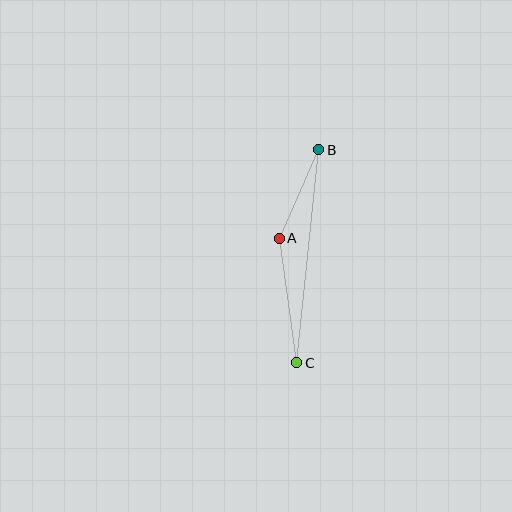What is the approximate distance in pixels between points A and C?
The distance between A and C is approximately 125 pixels.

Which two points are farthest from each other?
Points B and C are farthest from each other.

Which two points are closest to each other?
Points A and B are closest to each other.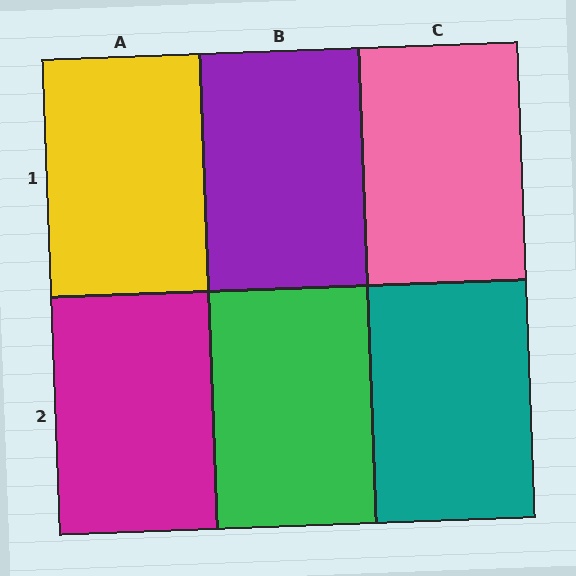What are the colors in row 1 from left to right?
Yellow, purple, pink.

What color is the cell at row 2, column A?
Magenta.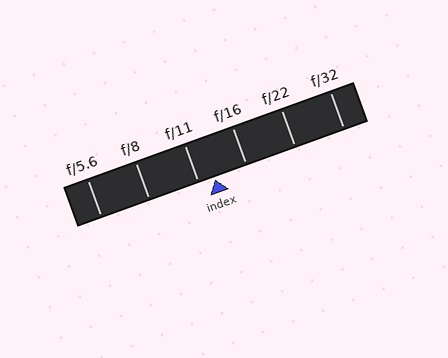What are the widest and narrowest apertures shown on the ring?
The widest aperture shown is f/5.6 and the narrowest is f/32.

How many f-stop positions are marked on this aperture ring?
There are 6 f-stop positions marked.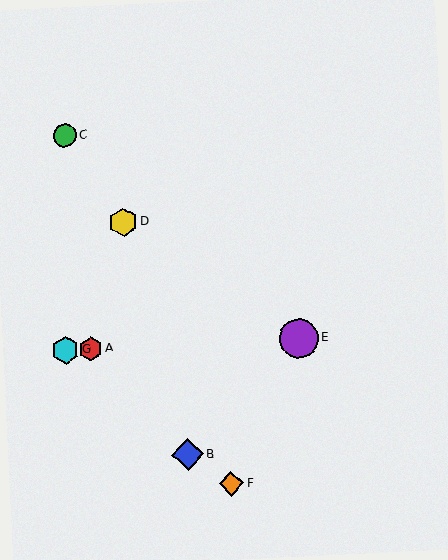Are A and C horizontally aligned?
No, A is at y≈349 and C is at y≈135.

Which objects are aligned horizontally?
Objects A, E, G are aligned horizontally.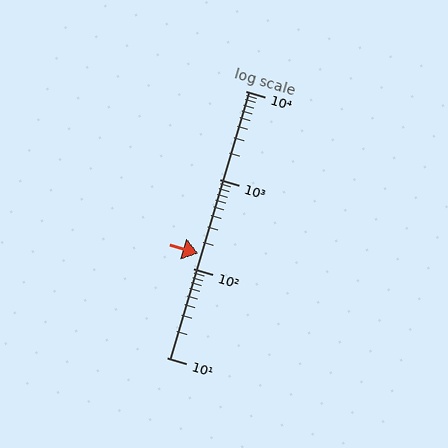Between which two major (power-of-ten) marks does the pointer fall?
The pointer is between 100 and 1000.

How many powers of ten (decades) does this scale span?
The scale spans 3 decades, from 10 to 10000.